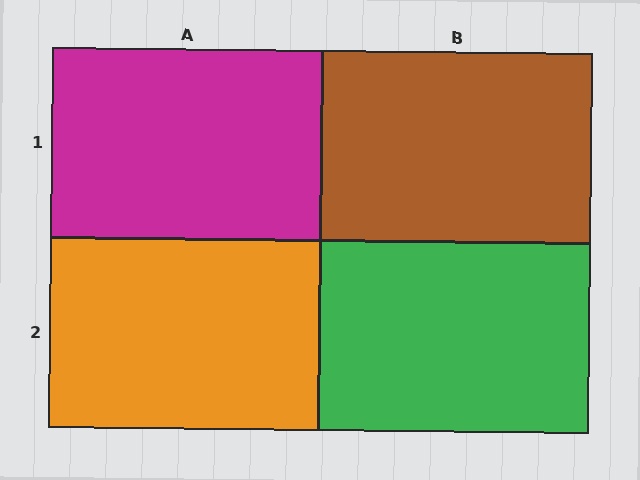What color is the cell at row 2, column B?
Green.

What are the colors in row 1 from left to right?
Magenta, brown.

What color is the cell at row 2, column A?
Orange.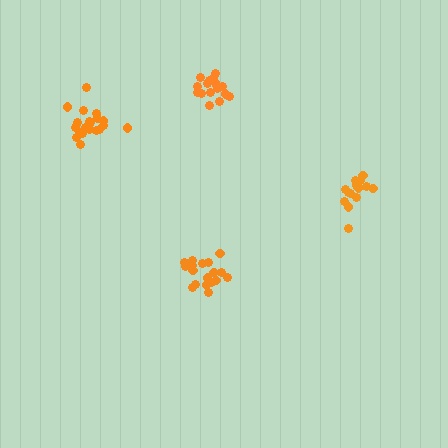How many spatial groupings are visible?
There are 4 spatial groupings.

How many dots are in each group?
Group 1: 20 dots, Group 2: 18 dots, Group 3: 15 dots, Group 4: 19 dots (72 total).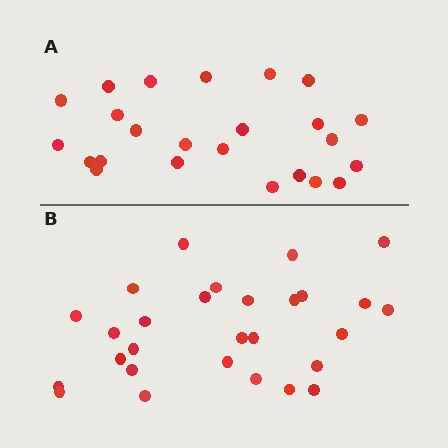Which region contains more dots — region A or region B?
Region B (the bottom region) has more dots.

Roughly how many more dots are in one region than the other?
Region B has about 4 more dots than region A.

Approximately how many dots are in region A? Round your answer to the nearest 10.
About 20 dots. (The exact count is 24, which rounds to 20.)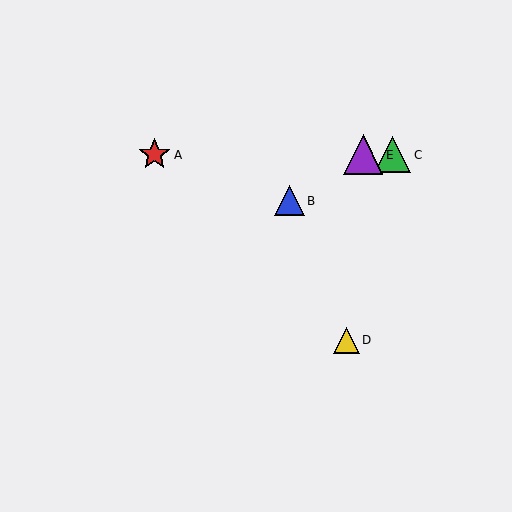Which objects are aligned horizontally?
Objects A, C, E are aligned horizontally.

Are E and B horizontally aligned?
No, E is at y≈155 and B is at y≈201.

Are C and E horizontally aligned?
Yes, both are at y≈155.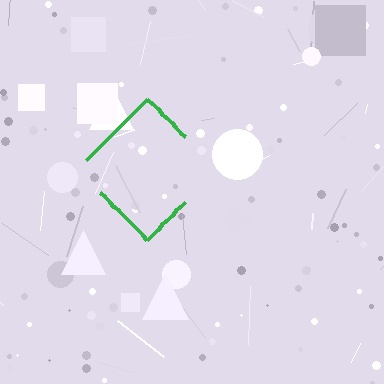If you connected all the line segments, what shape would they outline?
They would outline a diamond.